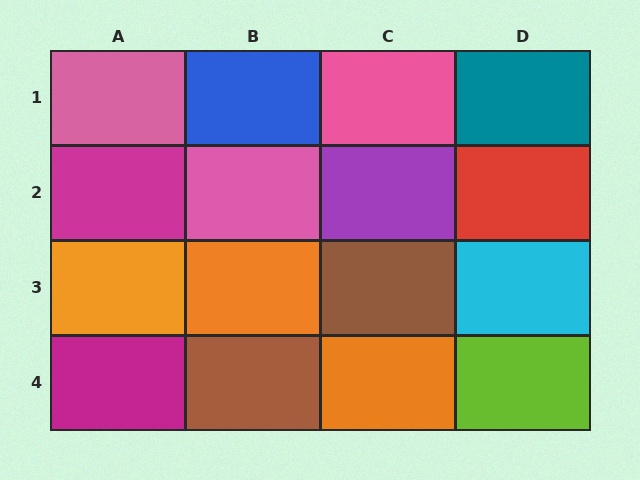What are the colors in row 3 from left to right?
Orange, orange, brown, cyan.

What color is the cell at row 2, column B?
Pink.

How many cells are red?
1 cell is red.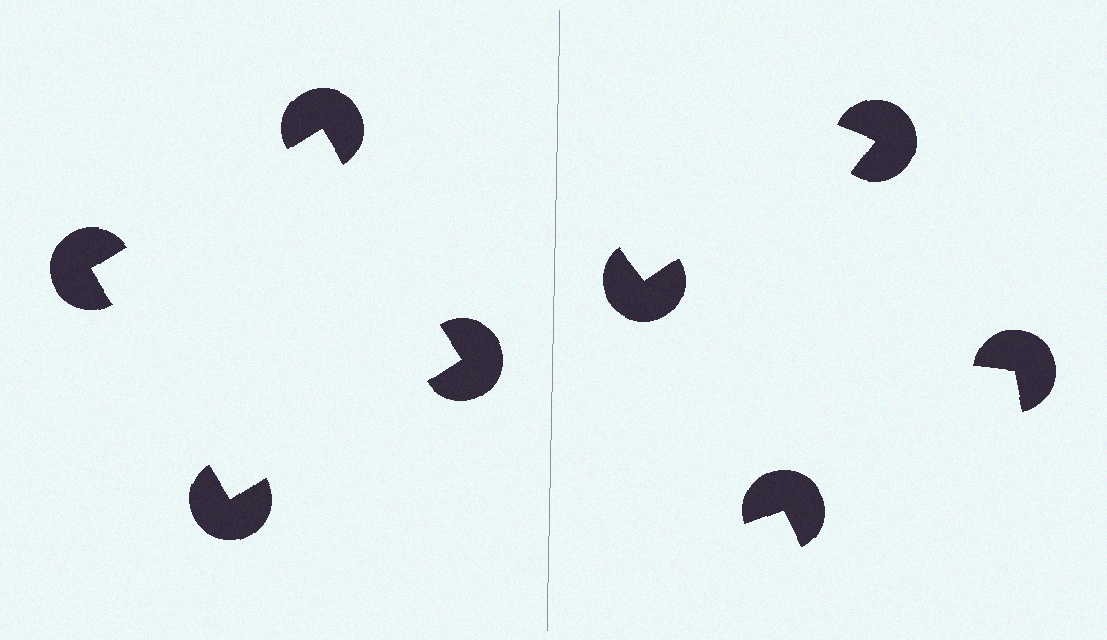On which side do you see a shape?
An illusory square appears on the left side. On the right side the wedge cuts are rotated, so no coherent shape forms.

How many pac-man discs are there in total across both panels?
8 — 4 on each side.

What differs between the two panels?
The pac-man discs are positioned identically on both sides; only the wedge orientations differ. On the left they align to a square; on the right they are misaligned.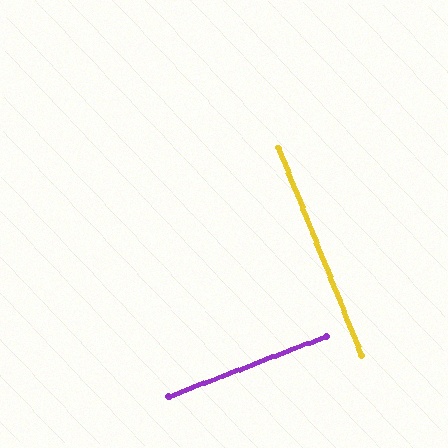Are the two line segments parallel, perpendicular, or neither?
Perpendicular — they meet at approximately 89°.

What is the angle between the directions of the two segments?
Approximately 89 degrees.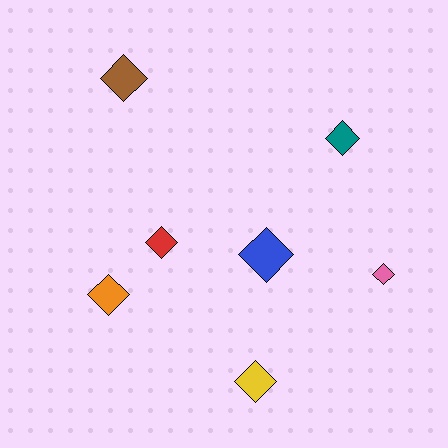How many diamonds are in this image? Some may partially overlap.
There are 7 diamonds.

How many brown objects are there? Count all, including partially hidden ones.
There is 1 brown object.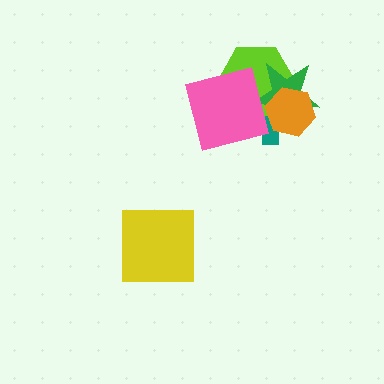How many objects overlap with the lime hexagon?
4 objects overlap with the lime hexagon.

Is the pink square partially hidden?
No, no other shape covers it.